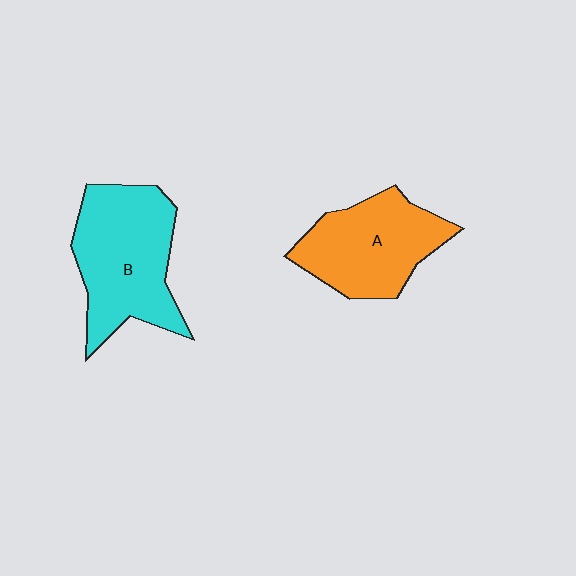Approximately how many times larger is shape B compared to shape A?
Approximately 1.2 times.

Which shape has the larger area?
Shape B (cyan).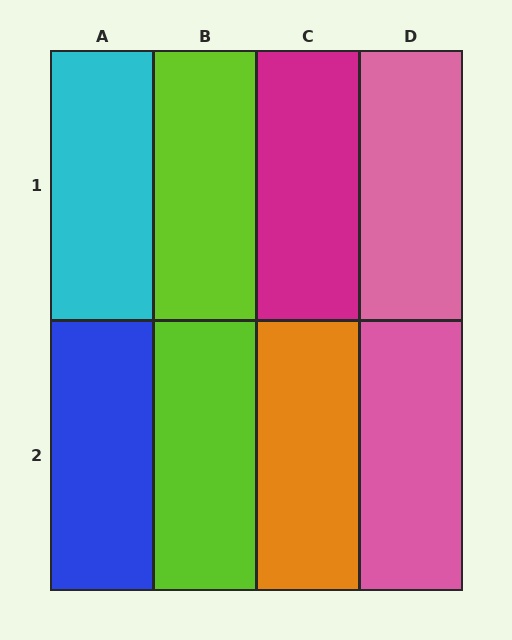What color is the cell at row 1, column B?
Lime.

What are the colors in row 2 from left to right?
Blue, lime, orange, pink.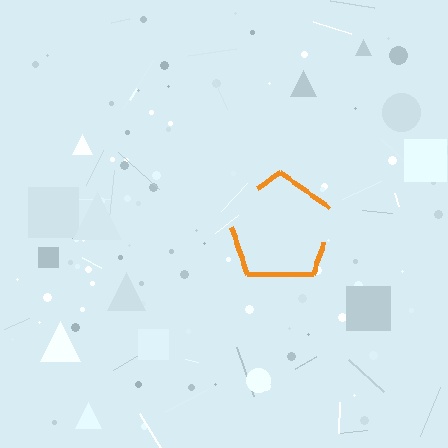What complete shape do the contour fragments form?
The contour fragments form a pentagon.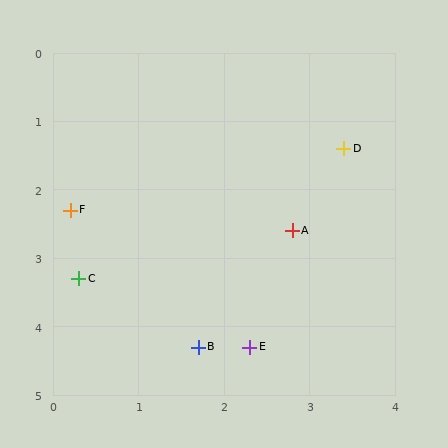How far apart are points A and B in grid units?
Points A and B are about 2.0 grid units apart.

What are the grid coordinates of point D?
Point D is at approximately (3.4, 1.4).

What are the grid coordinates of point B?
Point B is at approximately (1.7, 4.3).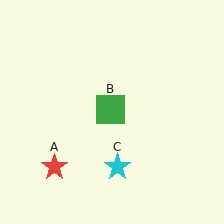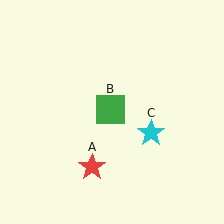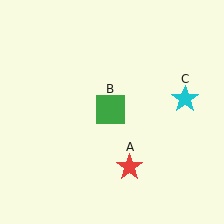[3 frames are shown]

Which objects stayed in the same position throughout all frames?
Green square (object B) remained stationary.